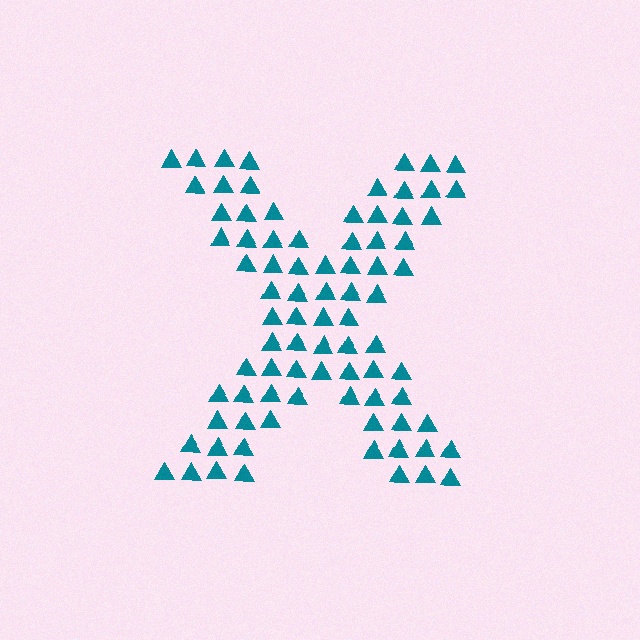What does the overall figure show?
The overall figure shows the letter X.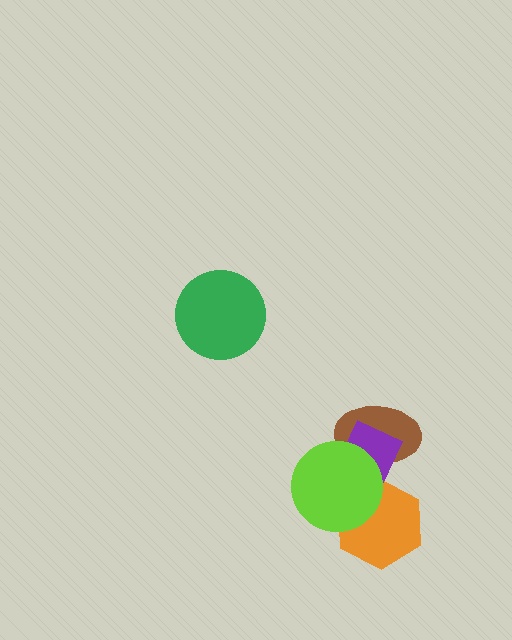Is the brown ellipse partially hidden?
Yes, it is partially covered by another shape.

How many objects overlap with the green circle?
0 objects overlap with the green circle.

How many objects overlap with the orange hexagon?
2 objects overlap with the orange hexagon.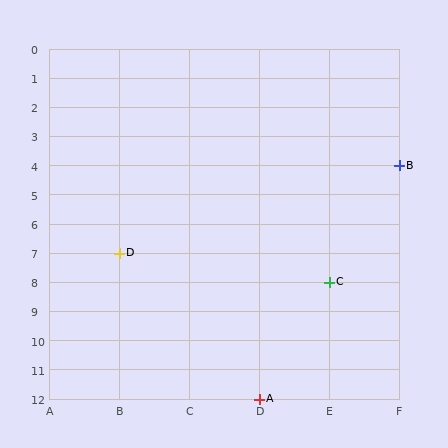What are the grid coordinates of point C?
Point C is at grid coordinates (E, 8).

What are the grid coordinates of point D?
Point D is at grid coordinates (B, 7).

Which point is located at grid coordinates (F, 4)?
Point B is at (F, 4).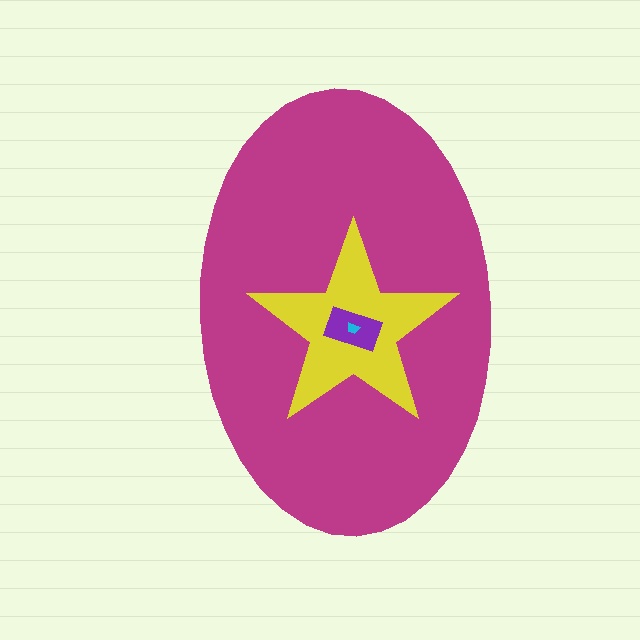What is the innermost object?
The cyan trapezoid.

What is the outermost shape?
The magenta ellipse.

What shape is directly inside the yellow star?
The purple rectangle.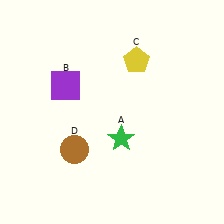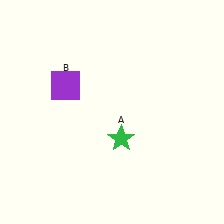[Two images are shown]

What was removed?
The yellow pentagon (C), the brown circle (D) were removed in Image 2.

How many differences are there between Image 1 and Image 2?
There are 2 differences between the two images.